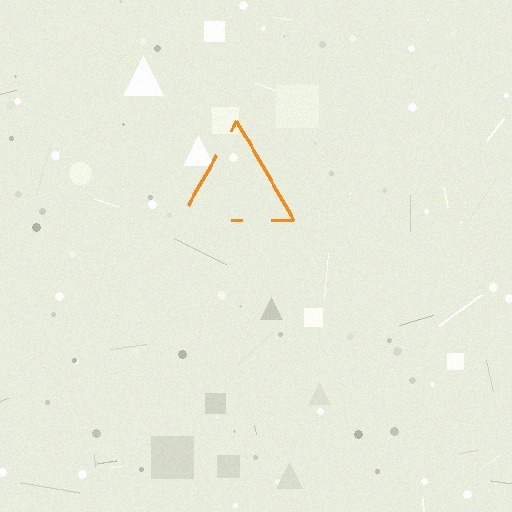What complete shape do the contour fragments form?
The contour fragments form a triangle.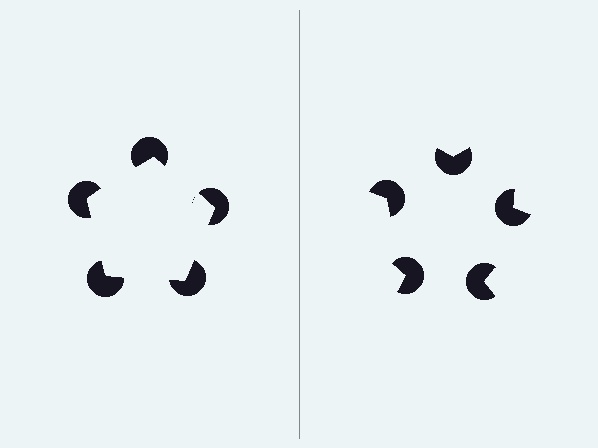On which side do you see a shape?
An illusory pentagon appears on the left side. On the right side the wedge cuts are rotated, so no coherent shape forms.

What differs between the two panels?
The pac-man discs are positioned identically on both sides; only the wedge orientations differ. On the left they align to a pentagon; on the right they are misaligned.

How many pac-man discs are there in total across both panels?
10 — 5 on each side.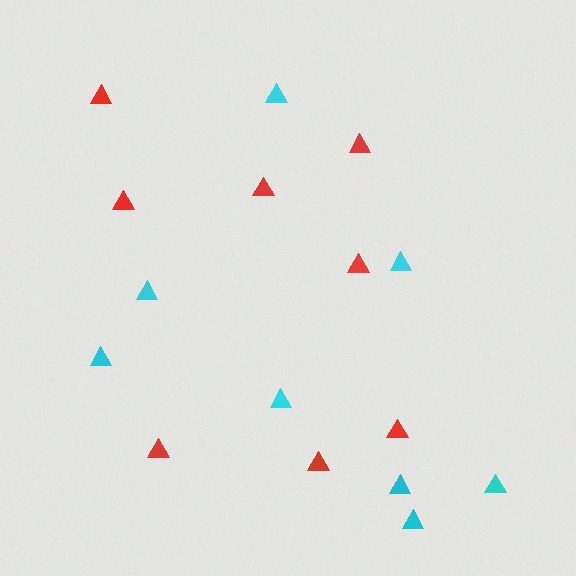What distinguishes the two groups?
There are 2 groups: one group of red triangles (8) and one group of cyan triangles (8).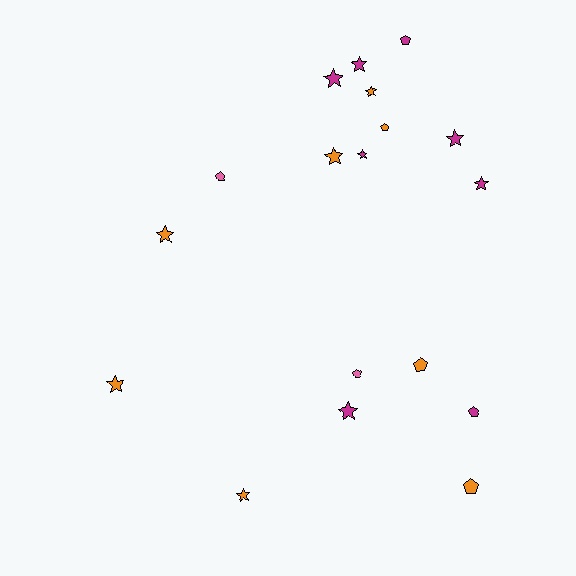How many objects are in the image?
There are 18 objects.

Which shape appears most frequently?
Star, with 11 objects.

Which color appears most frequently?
Magenta, with 8 objects.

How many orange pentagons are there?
There are 3 orange pentagons.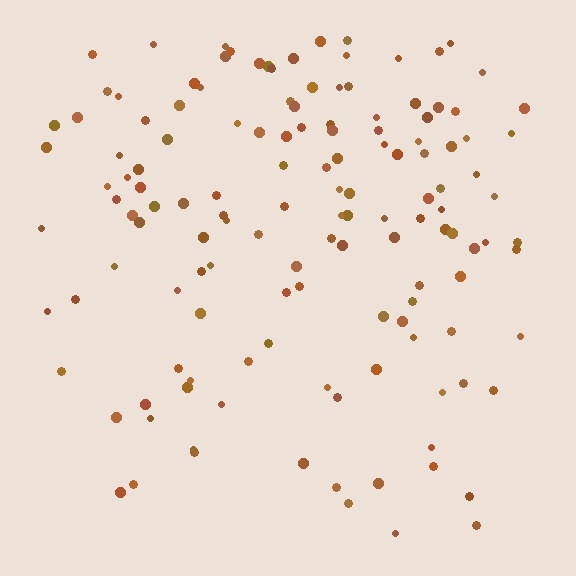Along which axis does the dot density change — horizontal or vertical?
Vertical.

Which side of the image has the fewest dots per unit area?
The bottom.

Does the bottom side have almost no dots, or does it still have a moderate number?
Still a moderate number, just noticeably fewer than the top.